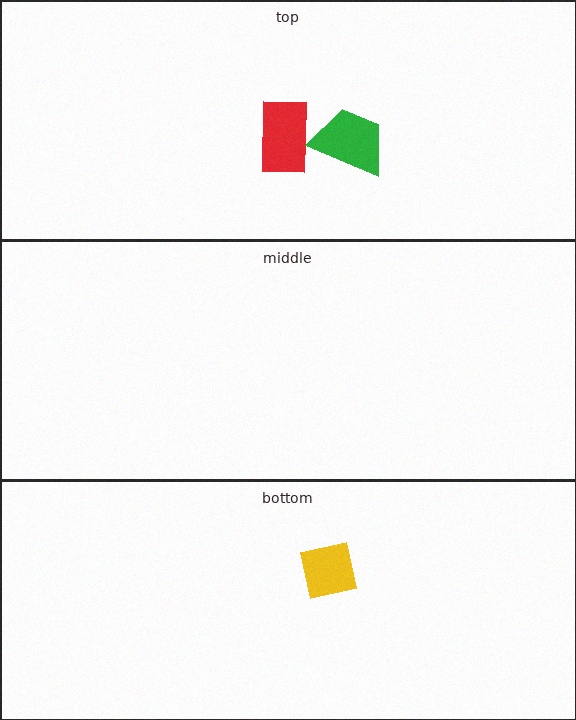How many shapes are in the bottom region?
1.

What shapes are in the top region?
The red rectangle, the green trapezoid.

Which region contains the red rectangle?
The top region.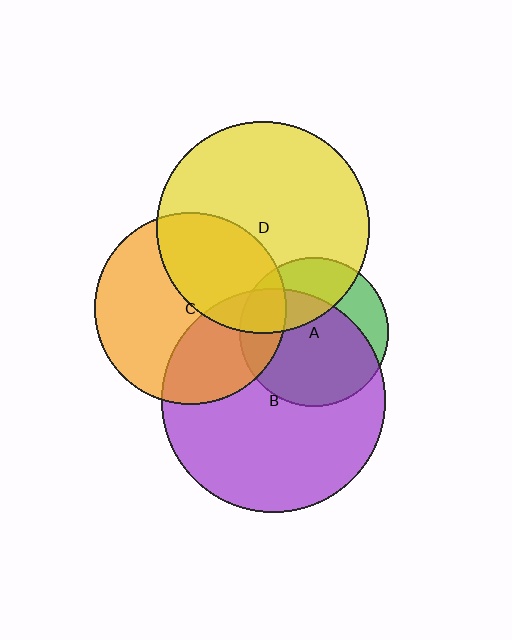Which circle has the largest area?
Circle B (purple).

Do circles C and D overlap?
Yes.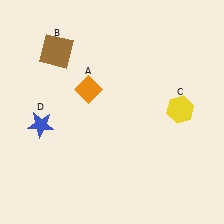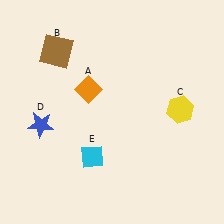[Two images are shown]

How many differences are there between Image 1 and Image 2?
There is 1 difference between the two images.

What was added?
A cyan diamond (E) was added in Image 2.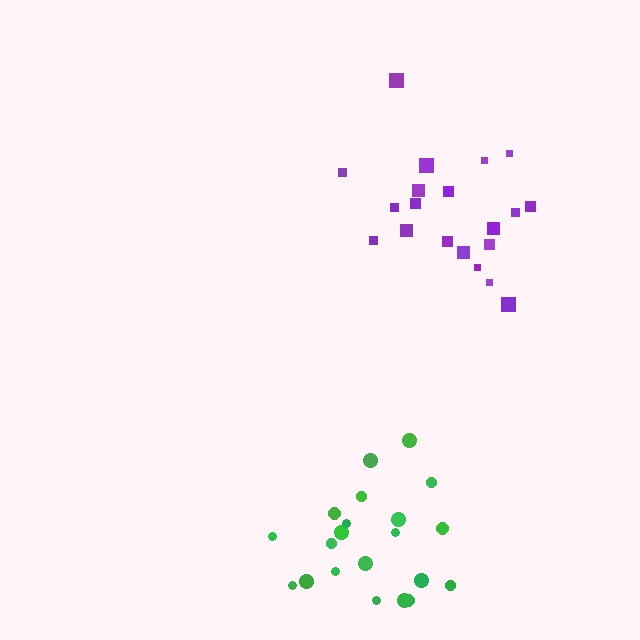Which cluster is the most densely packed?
Green.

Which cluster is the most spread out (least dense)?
Purple.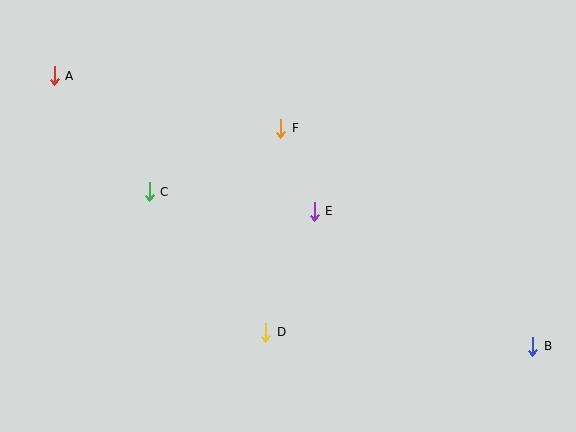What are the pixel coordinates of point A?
Point A is at (54, 76).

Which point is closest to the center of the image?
Point E at (314, 211) is closest to the center.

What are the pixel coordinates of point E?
Point E is at (314, 211).